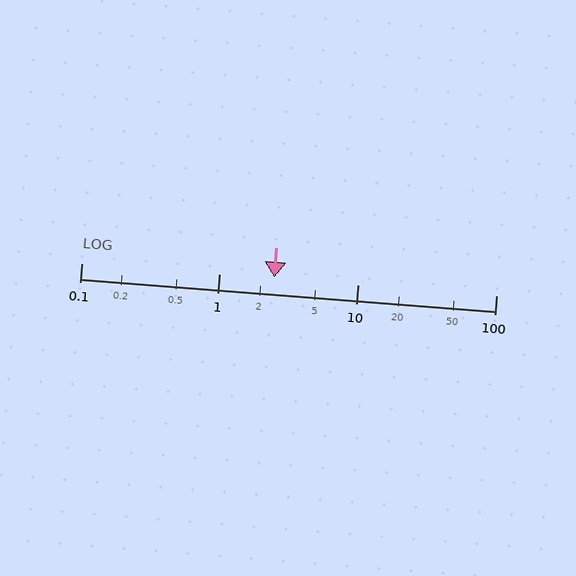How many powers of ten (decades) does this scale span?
The scale spans 3 decades, from 0.1 to 100.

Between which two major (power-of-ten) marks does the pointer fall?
The pointer is between 1 and 10.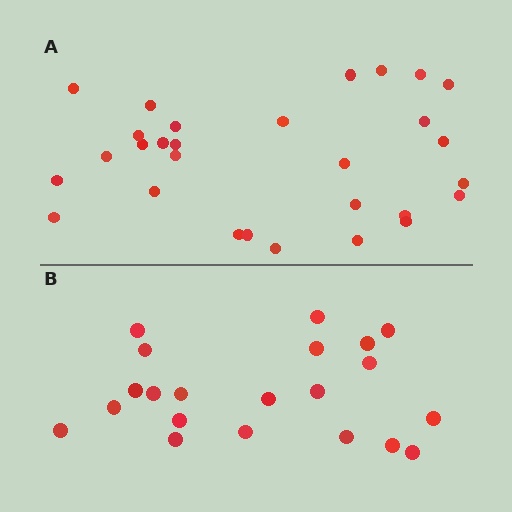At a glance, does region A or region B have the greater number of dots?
Region A (the top region) has more dots.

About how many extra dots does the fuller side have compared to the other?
Region A has roughly 8 or so more dots than region B.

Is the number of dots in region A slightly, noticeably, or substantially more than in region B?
Region A has noticeably more, but not dramatically so. The ratio is roughly 1.4 to 1.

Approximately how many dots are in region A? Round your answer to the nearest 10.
About 30 dots. (The exact count is 29, which rounds to 30.)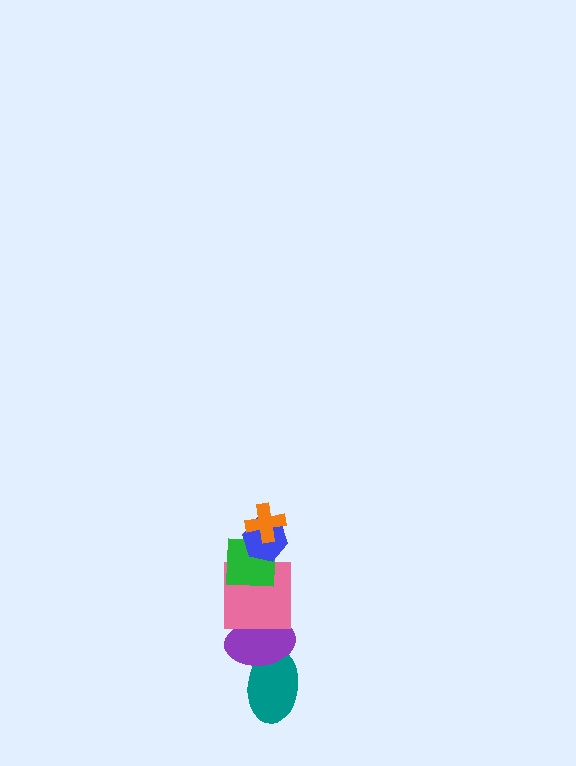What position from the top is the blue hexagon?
The blue hexagon is 2nd from the top.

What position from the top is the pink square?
The pink square is 4th from the top.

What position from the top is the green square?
The green square is 3rd from the top.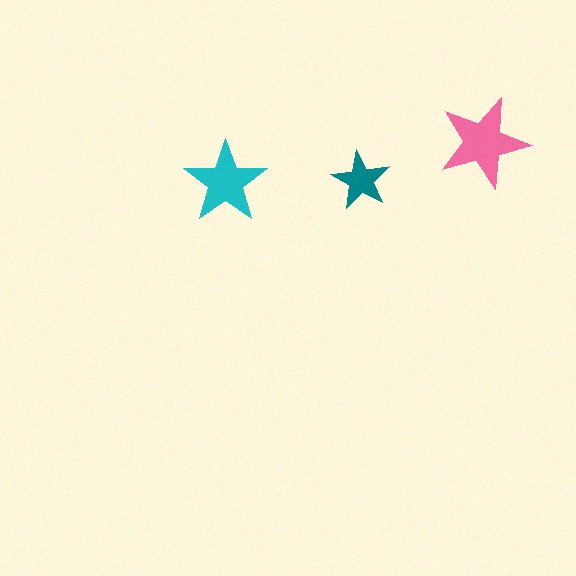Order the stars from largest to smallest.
the pink one, the cyan one, the teal one.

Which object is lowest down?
The cyan star is bottommost.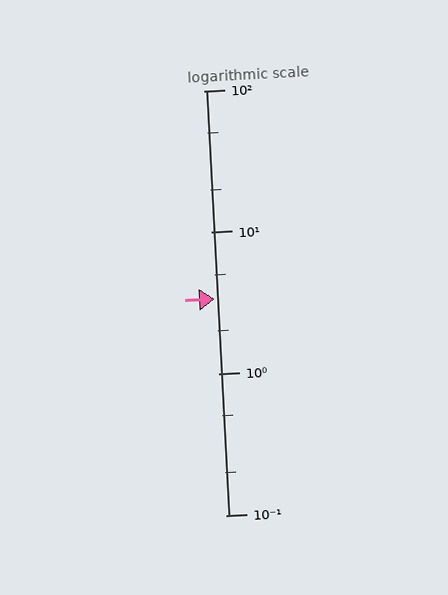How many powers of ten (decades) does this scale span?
The scale spans 3 decades, from 0.1 to 100.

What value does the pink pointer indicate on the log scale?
The pointer indicates approximately 3.4.